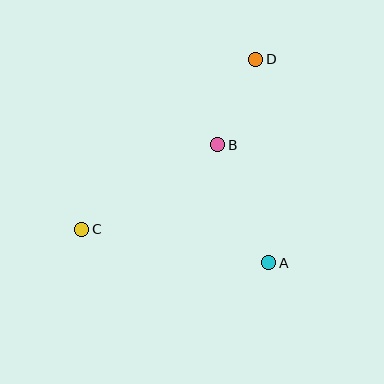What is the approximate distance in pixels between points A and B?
The distance between A and B is approximately 128 pixels.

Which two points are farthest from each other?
Points C and D are farthest from each other.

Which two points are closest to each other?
Points B and D are closest to each other.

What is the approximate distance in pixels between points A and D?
The distance between A and D is approximately 204 pixels.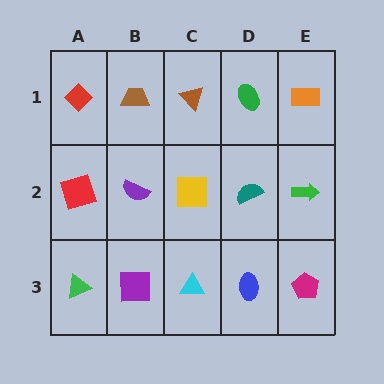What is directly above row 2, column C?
A brown triangle.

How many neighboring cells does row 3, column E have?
2.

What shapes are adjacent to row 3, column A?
A red square (row 2, column A), a purple square (row 3, column B).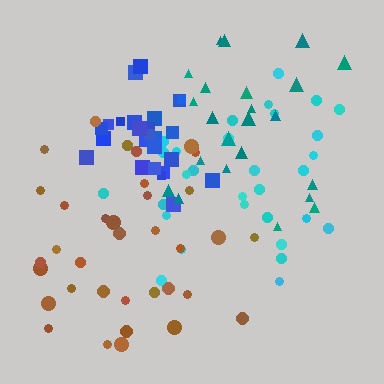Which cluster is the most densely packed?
Blue.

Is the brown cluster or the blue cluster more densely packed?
Blue.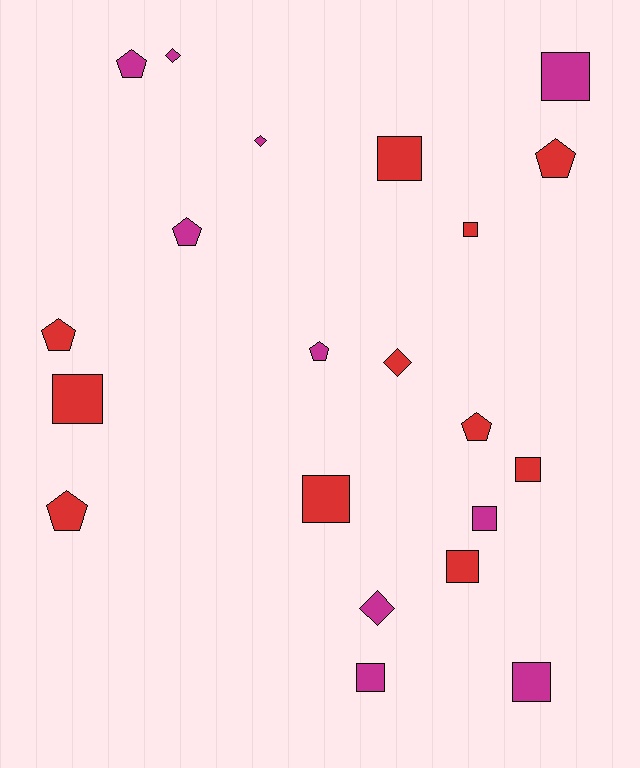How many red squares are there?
There are 6 red squares.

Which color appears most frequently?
Red, with 11 objects.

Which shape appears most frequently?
Square, with 10 objects.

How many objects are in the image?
There are 21 objects.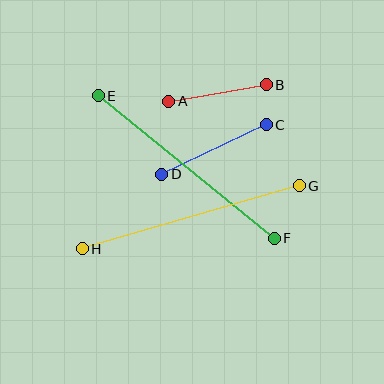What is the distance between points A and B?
The distance is approximately 99 pixels.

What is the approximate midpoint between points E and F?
The midpoint is at approximately (186, 167) pixels.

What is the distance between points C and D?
The distance is approximately 116 pixels.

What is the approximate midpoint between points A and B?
The midpoint is at approximately (217, 93) pixels.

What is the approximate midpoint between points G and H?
The midpoint is at approximately (191, 217) pixels.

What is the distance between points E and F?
The distance is approximately 226 pixels.